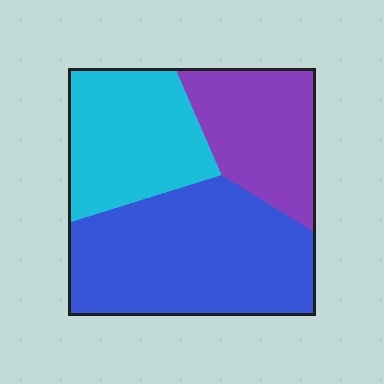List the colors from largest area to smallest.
From largest to smallest: blue, cyan, purple.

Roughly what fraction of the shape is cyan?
Cyan takes up between a quarter and a half of the shape.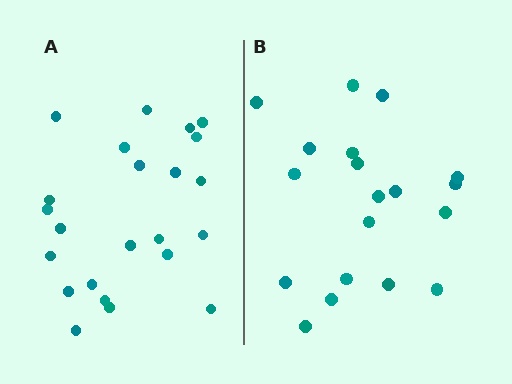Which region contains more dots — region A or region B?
Region A (the left region) has more dots.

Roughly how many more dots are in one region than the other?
Region A has about 4 more dots than region B.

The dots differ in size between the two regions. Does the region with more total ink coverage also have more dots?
No. Region B has more total ink coverage because its dots are larger, but region A actually contains more individual dots. Total area can be misleading — the number of items is what matters here.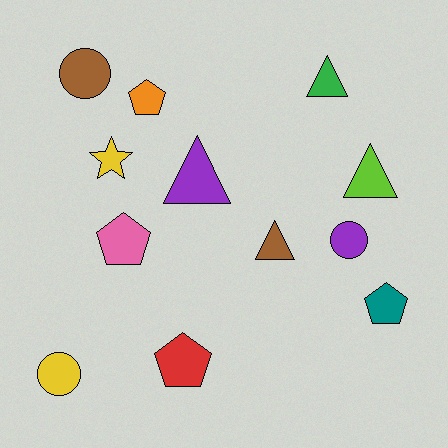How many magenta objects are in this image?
There are no magenta objects.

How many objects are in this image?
There are 12 objects.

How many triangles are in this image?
There are 4 triangles.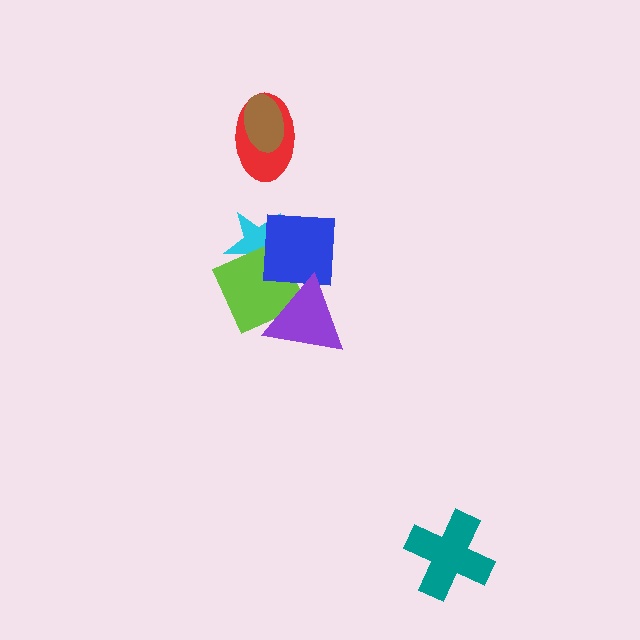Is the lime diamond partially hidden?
Yes, it is partially covered by another shape.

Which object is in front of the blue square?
The purple triangle is in front of the blue square.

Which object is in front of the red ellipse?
The brown ellipse is in front of the red ellipse.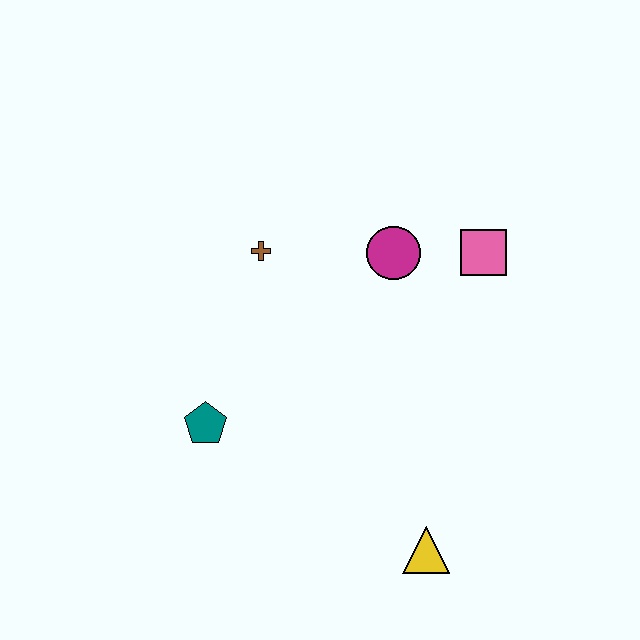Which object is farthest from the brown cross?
The yellow triangle is farthest from the brown cross.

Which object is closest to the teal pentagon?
The brown cross is closest to the teal pentagon.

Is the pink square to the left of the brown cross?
No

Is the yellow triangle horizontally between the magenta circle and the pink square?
Yes